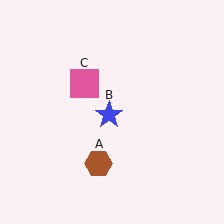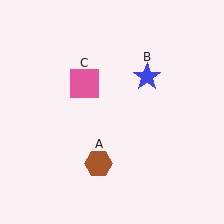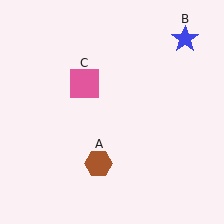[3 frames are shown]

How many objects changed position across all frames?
1 object changed position: blue star (object B).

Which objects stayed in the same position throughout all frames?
Brown hexagon (object A) and pink square (object C) remained stationary.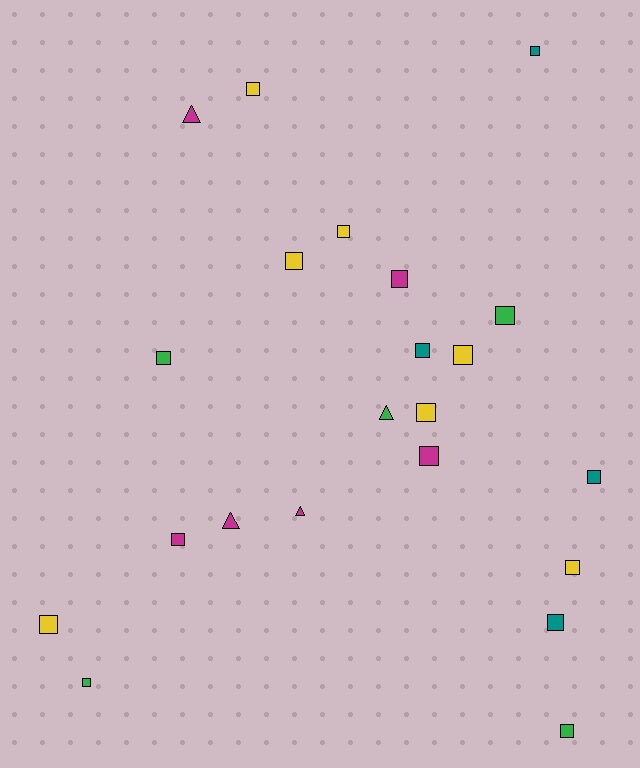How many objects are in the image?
There are 22 objects.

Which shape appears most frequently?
Square, with 18 objects.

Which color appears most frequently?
Yellow, with 7 objects.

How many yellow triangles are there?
There are no yellow triangles.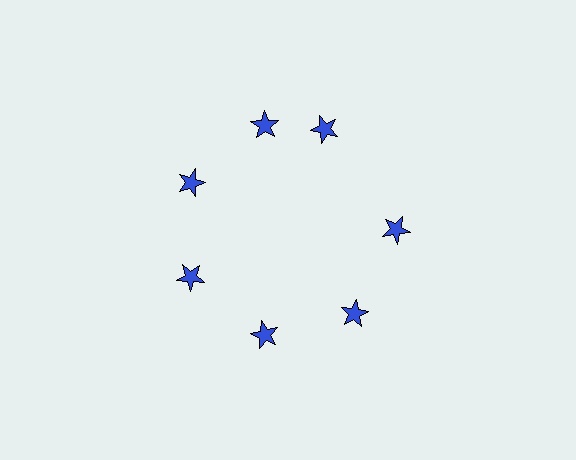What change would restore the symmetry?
The symmetry would be restored by rotating it back into even spacing with its neighbors so that all 7 stars sit at equal angles and equal distance from the center.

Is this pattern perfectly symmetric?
No. The 7 blue stars are arranged in a ring, but one element near the 1 o'clock position is rotated out of alignment along the ring, breaking the 7-fold rotational symmetry.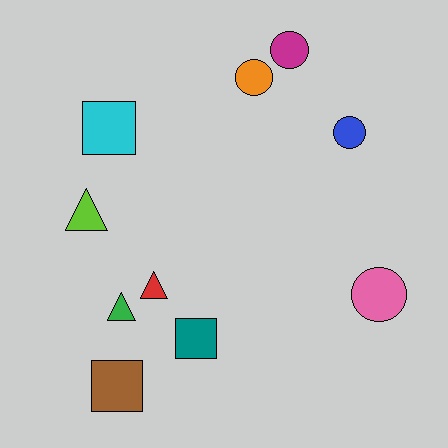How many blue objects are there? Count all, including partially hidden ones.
There is 1 blue object.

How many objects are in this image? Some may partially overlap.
There are 10 objects.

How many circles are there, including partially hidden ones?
There are 4 circles.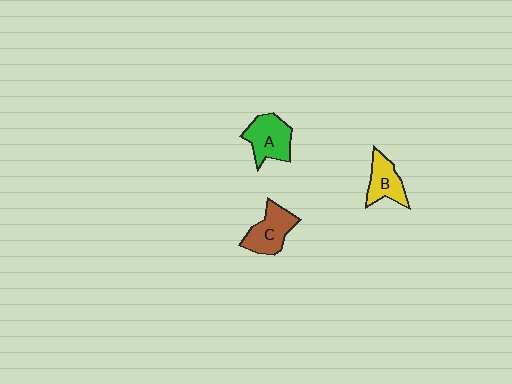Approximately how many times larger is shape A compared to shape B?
Approximately 1.3 times.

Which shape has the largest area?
Shape A (green).